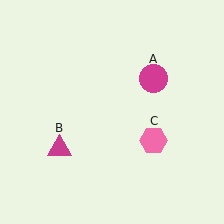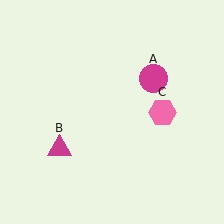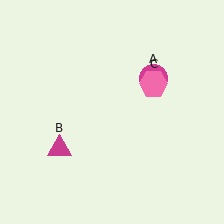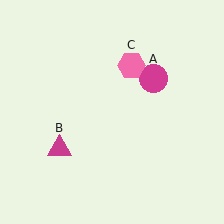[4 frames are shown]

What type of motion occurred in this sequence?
The pink hexagon (object C) rotated counterclockwise around the center of the scene.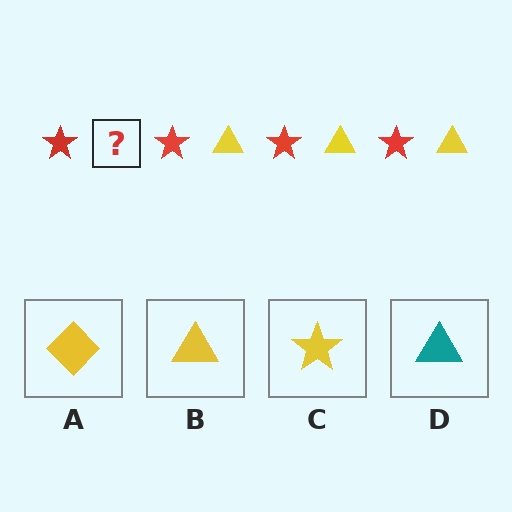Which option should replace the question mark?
Option B.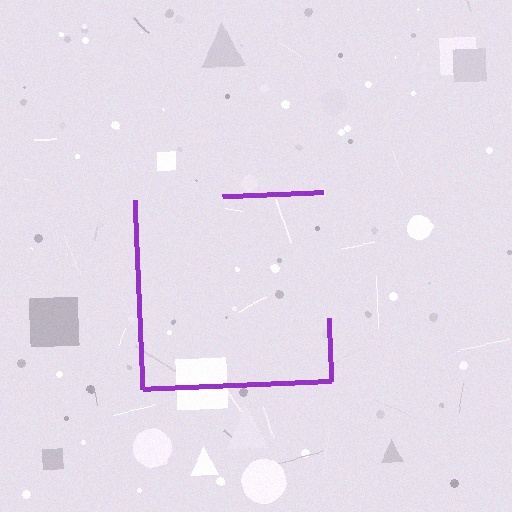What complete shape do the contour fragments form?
The contour fragments form a square.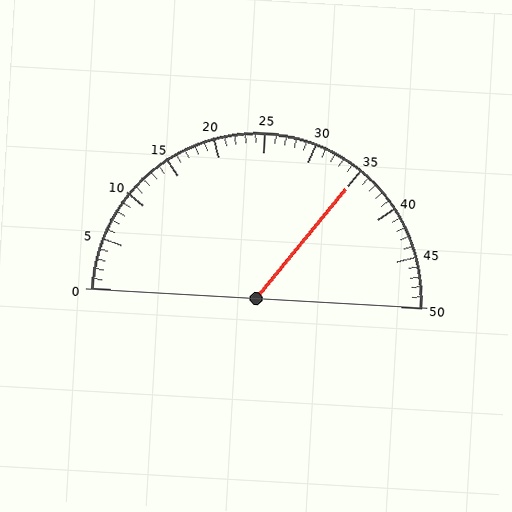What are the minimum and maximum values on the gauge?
The gauge ranges from 0 to 50.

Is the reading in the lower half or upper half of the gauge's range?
The reading is in the upper half of the range (0 to 50).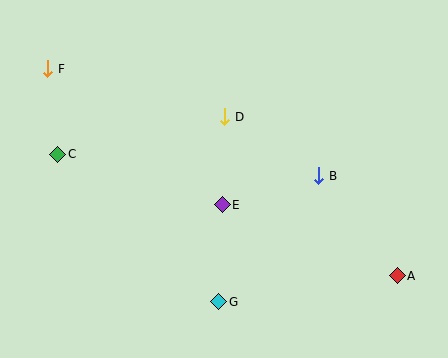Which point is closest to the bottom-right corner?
Point A is closest to the bottom-right corner.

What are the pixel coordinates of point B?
Point B is at (319, 176).